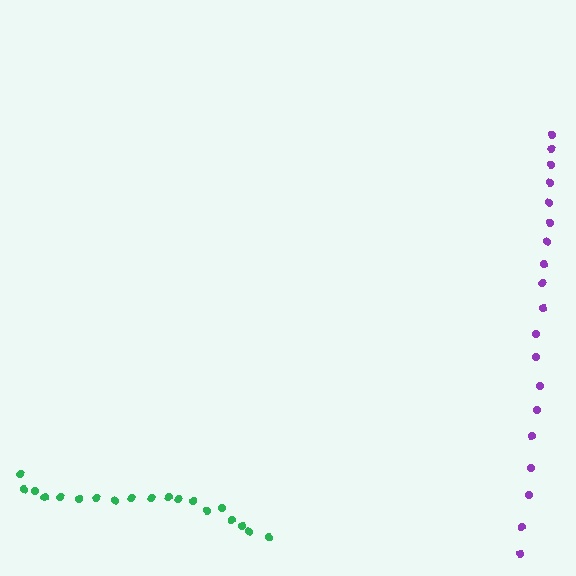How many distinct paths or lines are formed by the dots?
There are 2 distinct paths.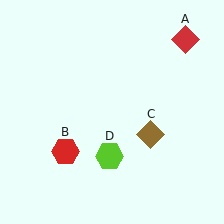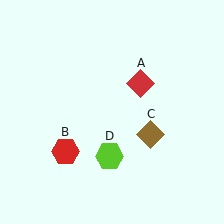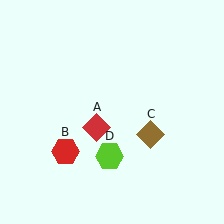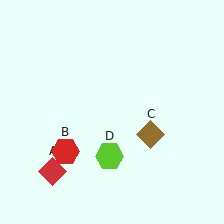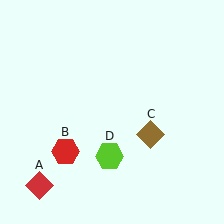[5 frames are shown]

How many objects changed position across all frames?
1 object changed position: red diamond (object A).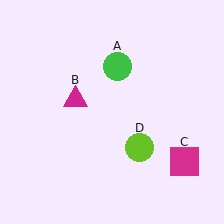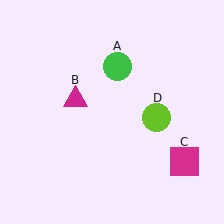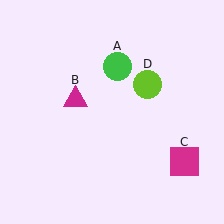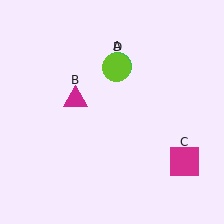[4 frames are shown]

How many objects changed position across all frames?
1 object changed position: lime circle (object D).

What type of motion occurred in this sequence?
The lime circle (object D) rotated counterclockwise around the center of the scene.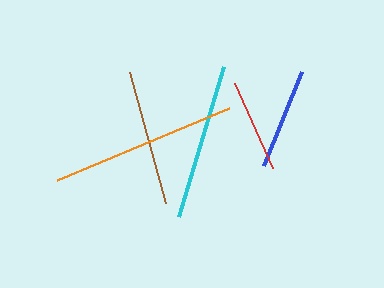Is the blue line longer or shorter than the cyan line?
The cyan line is longer than the blue line.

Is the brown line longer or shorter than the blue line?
The brown line is longer than the blue line.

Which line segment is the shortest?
The red line is the shortest at approximately 93 pixels.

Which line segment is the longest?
The orange line is the longest at approximately 186 pixels.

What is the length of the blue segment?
The blue segment is approximately 102 pixels long.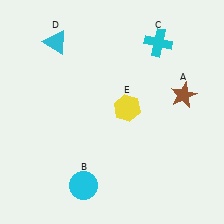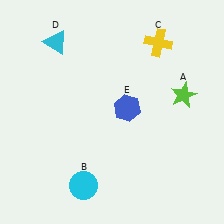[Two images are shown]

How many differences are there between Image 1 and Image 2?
There are 3 differences between the two images.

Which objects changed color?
A changed from brown to lime. C changed from cyan to yellow. E changed from yellow to blue.